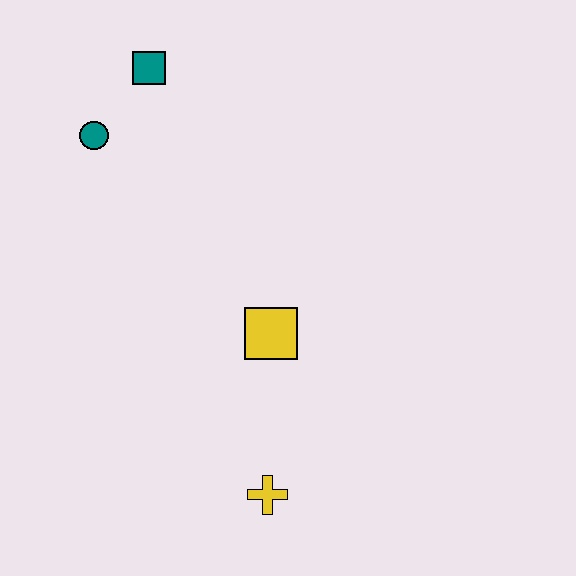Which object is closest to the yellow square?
The yellow cross is closest to the yellow square.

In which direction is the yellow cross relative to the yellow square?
The yellow cross is below the yellow square.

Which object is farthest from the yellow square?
The teal square is farthest from the yellow square.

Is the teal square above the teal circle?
Yes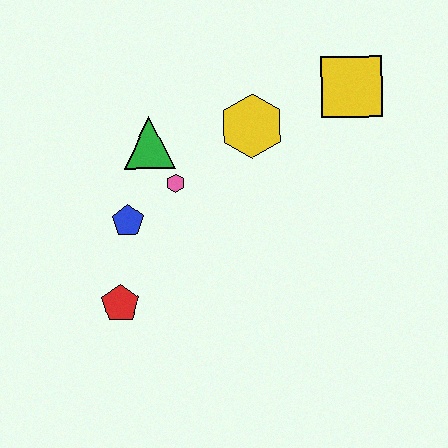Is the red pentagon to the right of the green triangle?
No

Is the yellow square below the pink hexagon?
No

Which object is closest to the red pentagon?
The blue pentagon is closest to the red pentagon.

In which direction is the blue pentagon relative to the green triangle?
The blue pentagon is below the green triangle.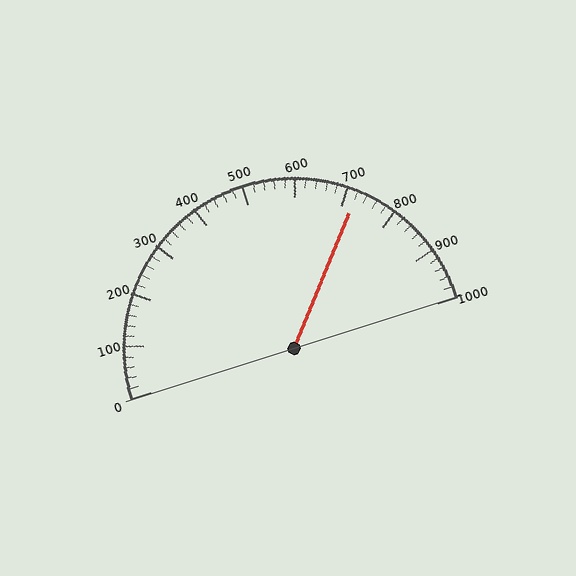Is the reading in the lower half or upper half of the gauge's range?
The reading is in the upper half of the range (0 to 1000).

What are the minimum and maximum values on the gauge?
The gauge ranges from 0 to 1000.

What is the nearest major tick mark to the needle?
The nearest major tick mark is 700.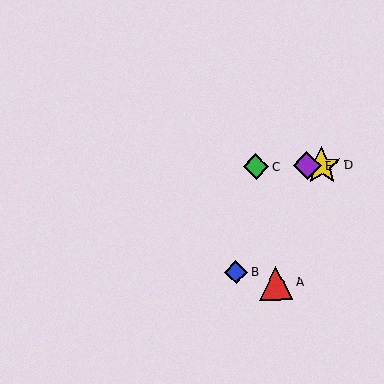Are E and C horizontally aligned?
Yes, both are at y≈166.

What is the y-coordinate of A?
Object A is at y≈283.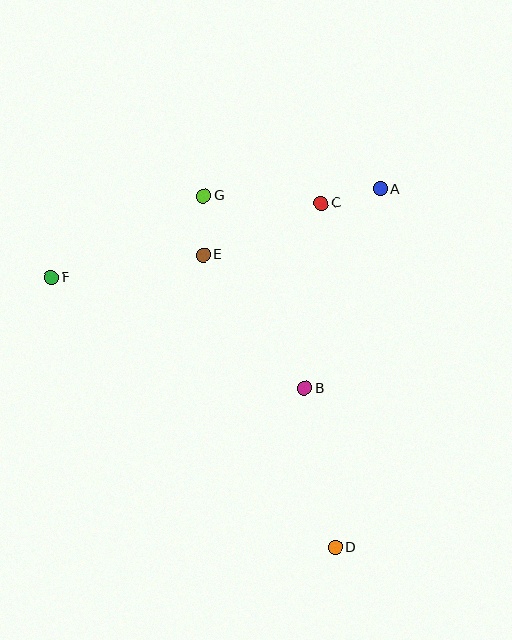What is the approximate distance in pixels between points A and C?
The distance between A and C is approximately 61 pixels.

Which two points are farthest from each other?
Points D and F are farthest from each other.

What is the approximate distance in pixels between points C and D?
The distance between C and D is approximately 344 pixels.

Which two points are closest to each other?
Points E and G are closest to each other.